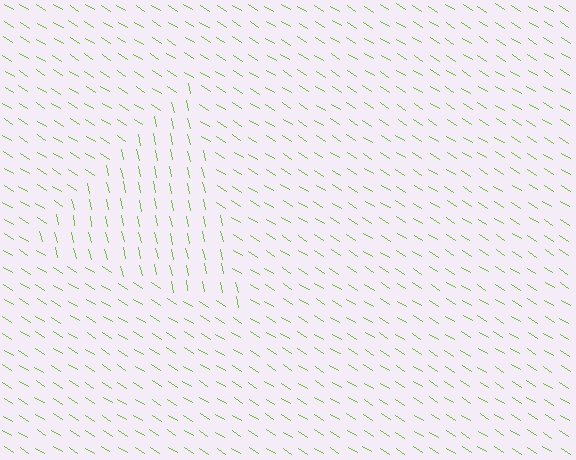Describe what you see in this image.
The image is filled with small lime line segments. A triangle region in the image has lines oriented differently from the surrounding lines, creating a visible texture boundary.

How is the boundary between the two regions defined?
The boundary is defined purely by a change in line orientation (approximately 45 degrees difference). All lines are the same color and thickness.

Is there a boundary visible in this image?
Yes, there is a texture boundary formed by a change in line orientation.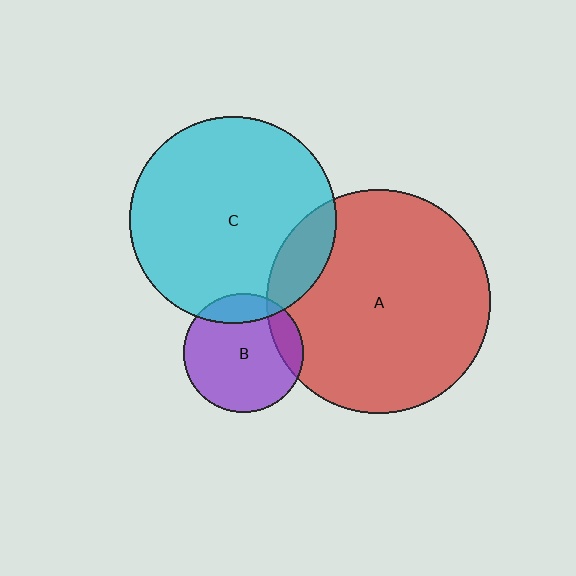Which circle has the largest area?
Circle A (red).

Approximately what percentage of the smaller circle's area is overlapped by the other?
Approximately 15%.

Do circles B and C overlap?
Yes.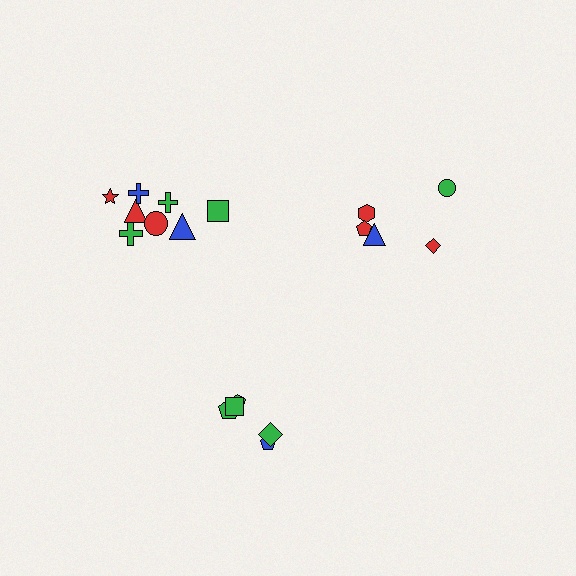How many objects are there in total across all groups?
There are 18 objects.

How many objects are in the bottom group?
There are 5 objects.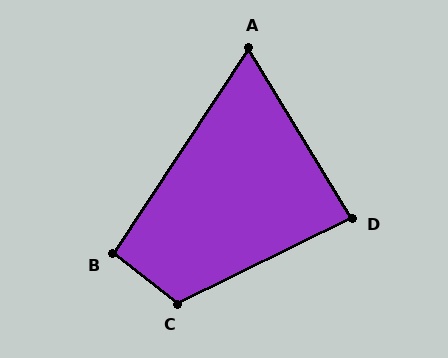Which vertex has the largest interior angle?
C, at approximately 115 degrees.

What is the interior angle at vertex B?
Approximately 95 degrees (approximately right).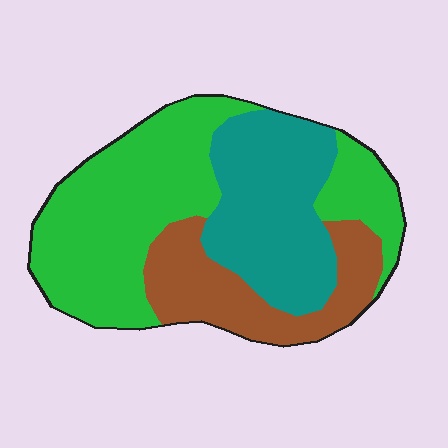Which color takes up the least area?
Brown, at roughly 20%.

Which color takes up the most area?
Green, at roughly 50%.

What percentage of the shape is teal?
Teal takes up about one third (1/3) of the shape.